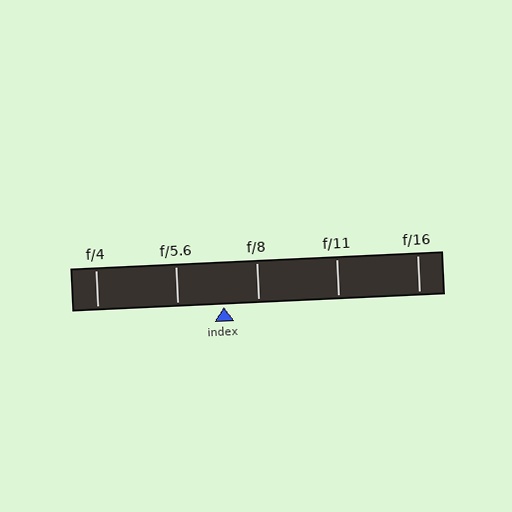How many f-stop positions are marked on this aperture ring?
There are 5 f-stop positions marked.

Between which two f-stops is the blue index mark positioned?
The index mark is between f/5.6 and f/8.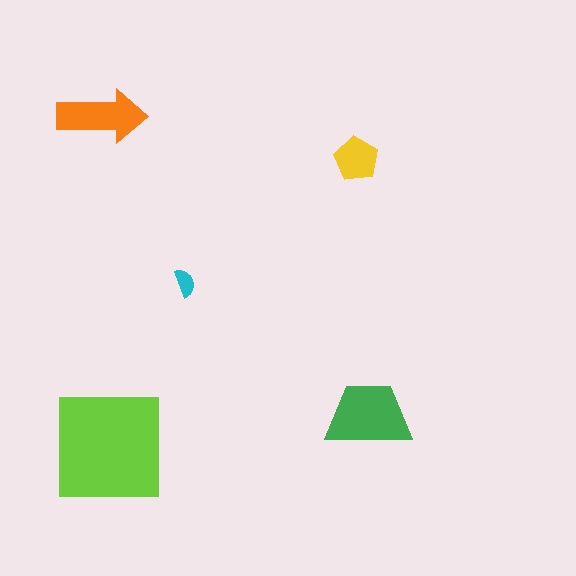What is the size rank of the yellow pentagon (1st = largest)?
4th.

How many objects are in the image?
There are 5 objects in the image.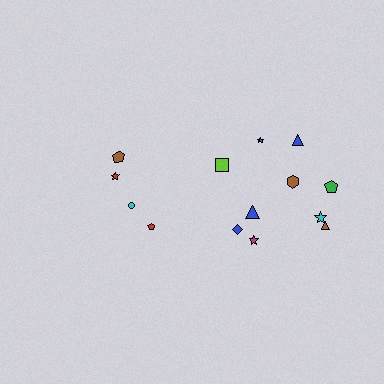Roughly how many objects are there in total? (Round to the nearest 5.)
Roughly 15 objects in total.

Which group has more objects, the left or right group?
The right group.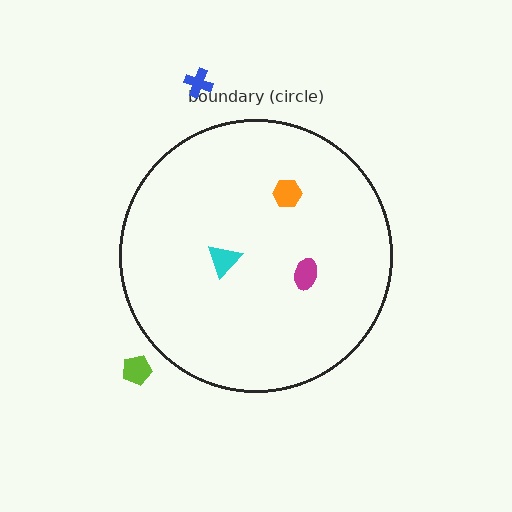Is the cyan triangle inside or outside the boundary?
Inside.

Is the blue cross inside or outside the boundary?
Outside.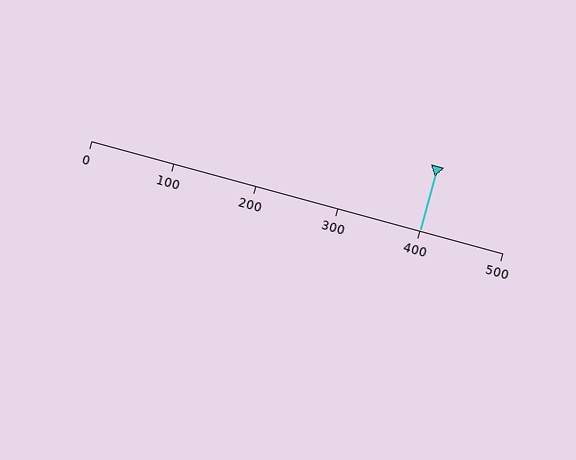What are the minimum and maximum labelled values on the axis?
The axis runs from 0 to 500.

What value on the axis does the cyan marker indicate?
The marker indicates approximately 400.